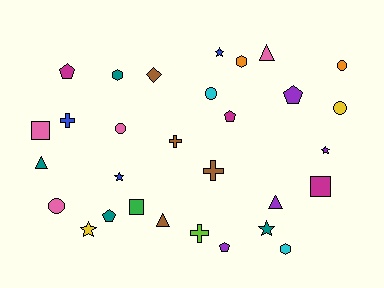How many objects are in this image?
There are 30 objects.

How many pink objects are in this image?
There are 4 pink objects.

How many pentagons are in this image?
There are 5 pentagons.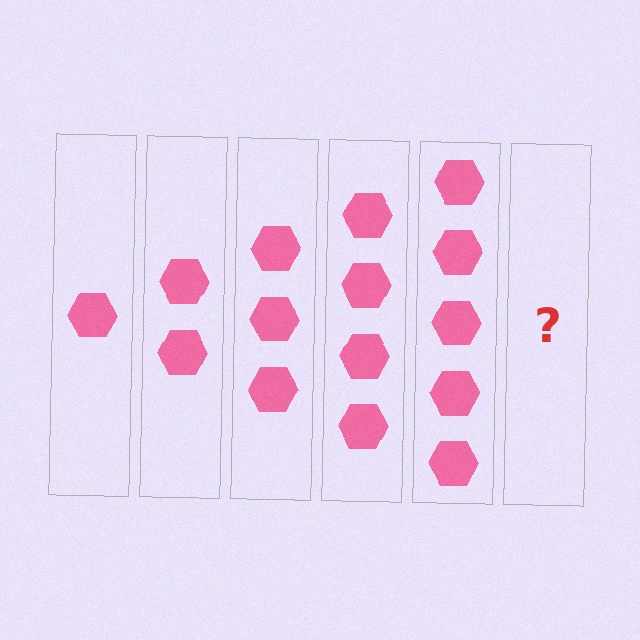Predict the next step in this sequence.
The next step is 6 hexagons.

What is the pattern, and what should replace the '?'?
The pattern is that each step adds one more hexagon. The '?' should be 6 hexagons.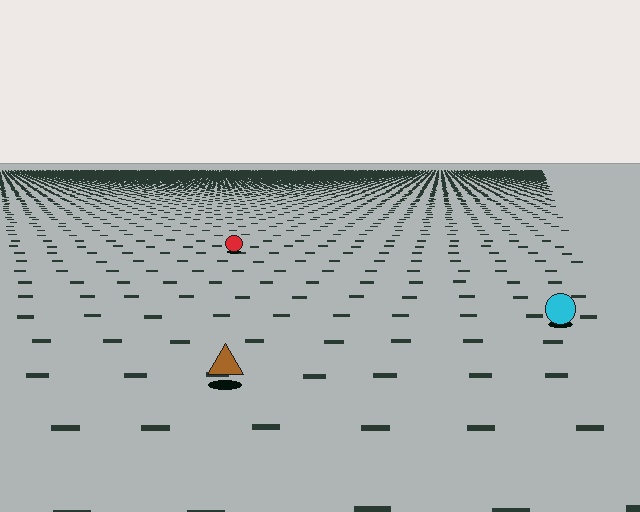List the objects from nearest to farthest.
From nearest to farthest: the brown triangle, the cyan circle, the red circle.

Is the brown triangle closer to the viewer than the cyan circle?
Yes. The brown triangle is closer — you can tell from the texture gradient: the ground texture is coarser near it.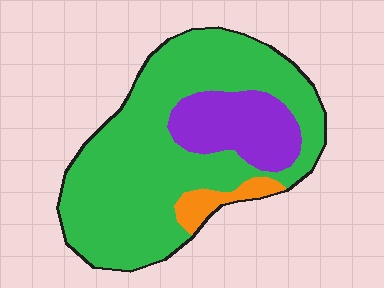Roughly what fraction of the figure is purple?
Purple covers around 20% of the figure.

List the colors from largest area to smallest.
From largest to smallest: green, purple, orange.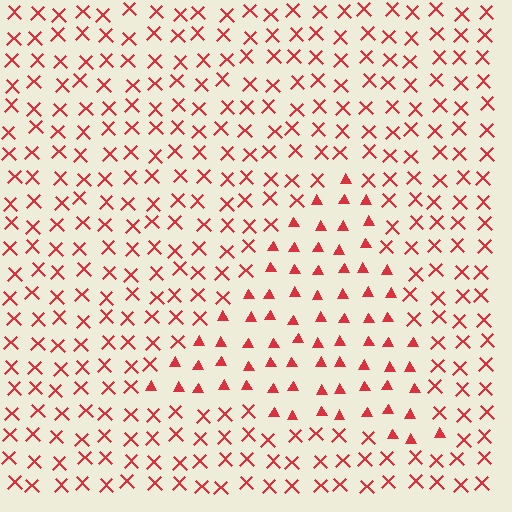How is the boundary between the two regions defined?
The boundary is defined by a change in element shape: triangles inside vs. X marks outside. All elements share the same color and spacing.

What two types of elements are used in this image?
The image uses triangles inside the triangle region and X marks outside it.